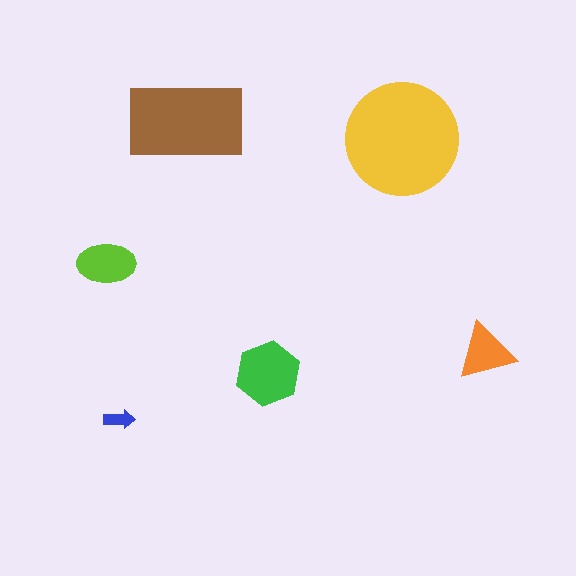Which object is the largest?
The yellow circle.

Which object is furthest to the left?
The lime ellipse is leftmost.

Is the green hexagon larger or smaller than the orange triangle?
Larger.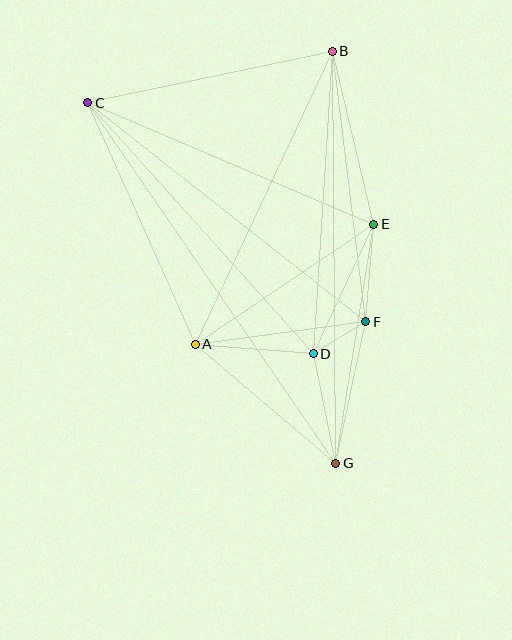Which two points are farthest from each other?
Points C and G are farthest from each other.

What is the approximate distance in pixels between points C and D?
The distance between C and D is approximately 338 pixels.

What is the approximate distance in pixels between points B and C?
The distance between B and C is approximately 250 pixels.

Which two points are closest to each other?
Points D and F are closest to each other.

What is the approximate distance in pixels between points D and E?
The distance between D and E is approximately 143 pixels.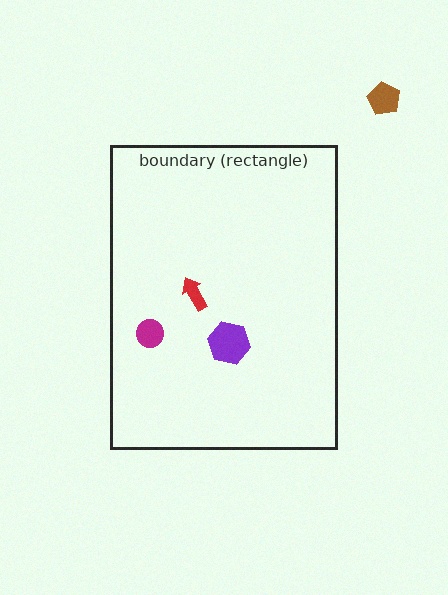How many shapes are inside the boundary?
3 inside, 1 outside.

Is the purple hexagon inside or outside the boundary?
Inside.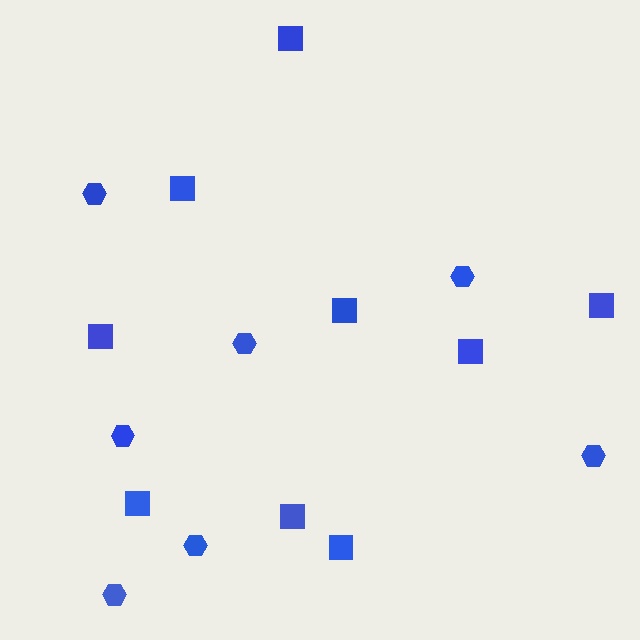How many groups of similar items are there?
There are 2 groups: one group of hexagons (7) and one group of squares (9).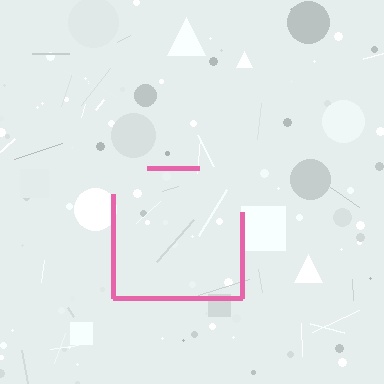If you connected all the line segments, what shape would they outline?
They would outline a square.